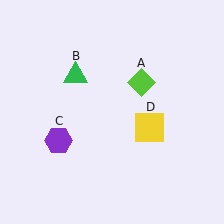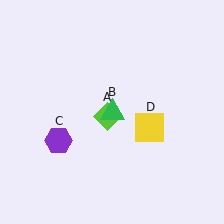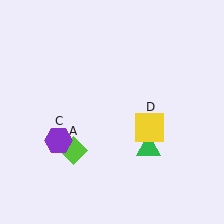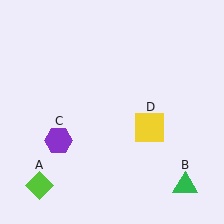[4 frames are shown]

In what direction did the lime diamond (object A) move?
The lime diamond (object A) moved down and to the left.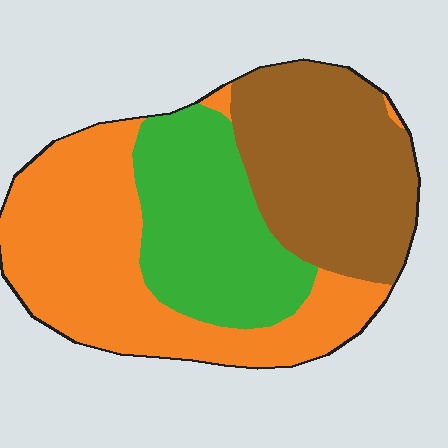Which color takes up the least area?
Green, at roughly 25%.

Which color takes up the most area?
Orange, at roughly 40%.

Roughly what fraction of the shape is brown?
Brown takes up about one third (1/3) of the shape.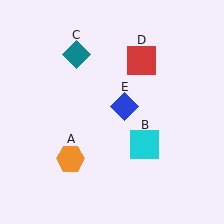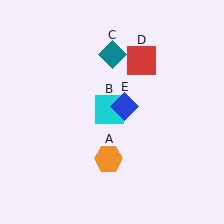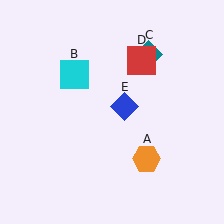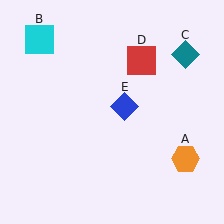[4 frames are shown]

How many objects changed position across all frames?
3 objects changed position: orange hexagon (object A), cyan square (object B), teal diamond (object C).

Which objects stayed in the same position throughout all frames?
Red square (object D) and blue diamond (object E) remained stationary.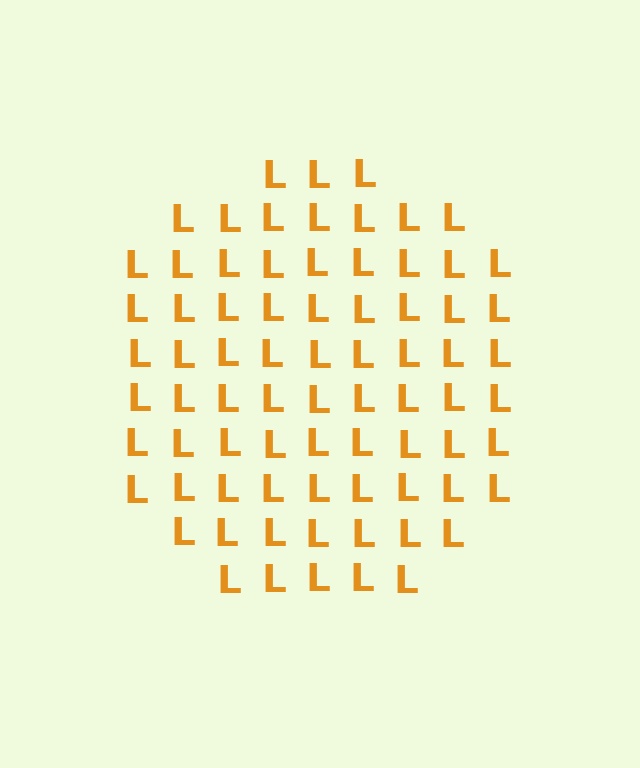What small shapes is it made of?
It is made of small letter L's.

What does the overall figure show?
The overall figure shows a circle.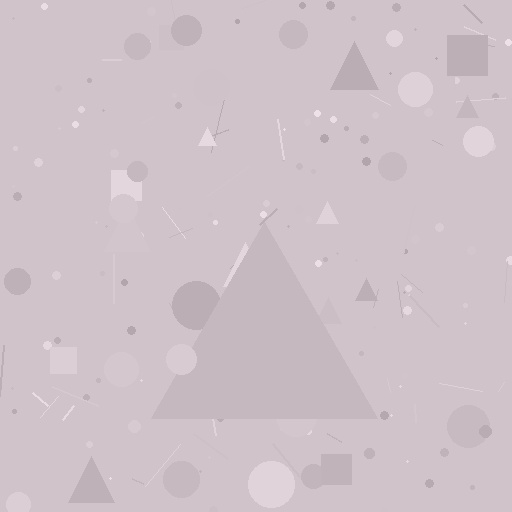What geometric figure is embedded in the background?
A triangle is embedded in the background.